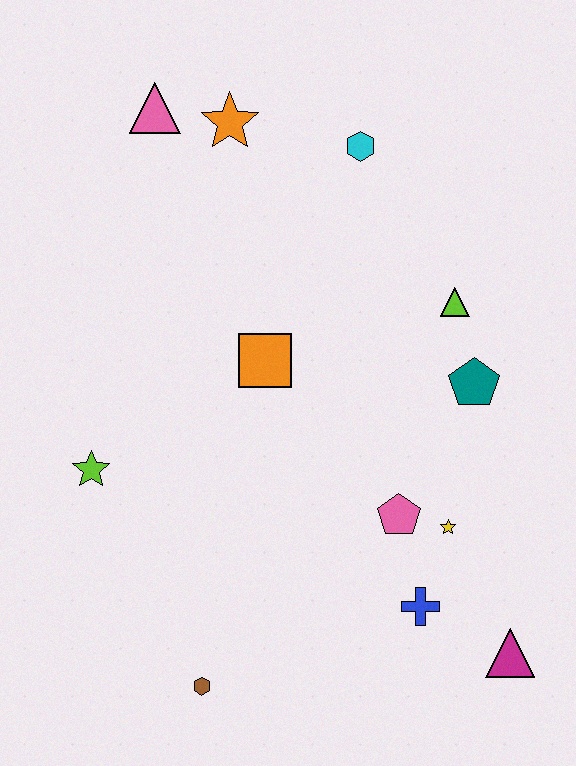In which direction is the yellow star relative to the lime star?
The yellow star is to the right of the lime star.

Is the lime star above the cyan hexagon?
No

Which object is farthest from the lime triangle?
The brown hexagon is farthest from the lime triangle.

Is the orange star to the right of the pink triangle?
Yes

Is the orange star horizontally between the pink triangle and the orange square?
Yes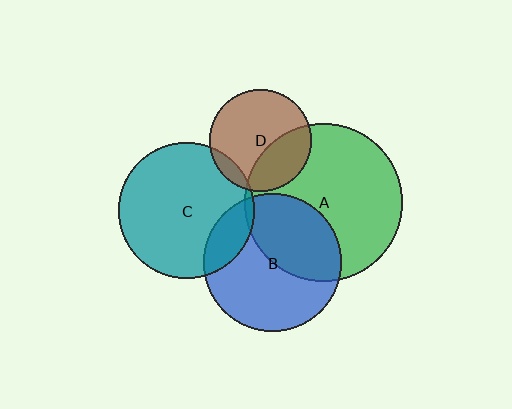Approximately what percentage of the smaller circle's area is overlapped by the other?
Approximately 10%.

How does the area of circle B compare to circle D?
Approximately 1.8 times.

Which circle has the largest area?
Circle A (green).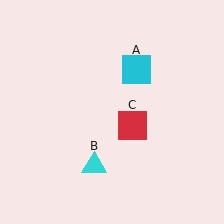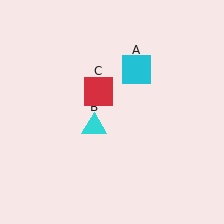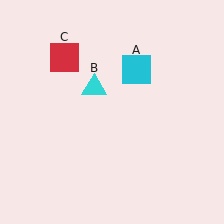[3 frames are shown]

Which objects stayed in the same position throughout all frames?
Cyan square (object A) remained stationary.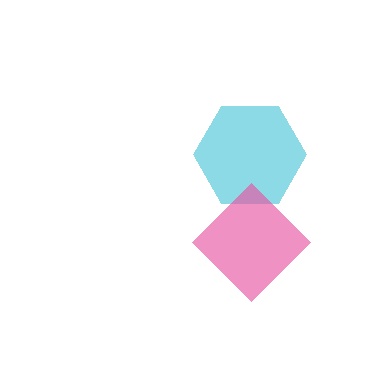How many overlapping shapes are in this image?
There are 2 overlapping shapes in the image.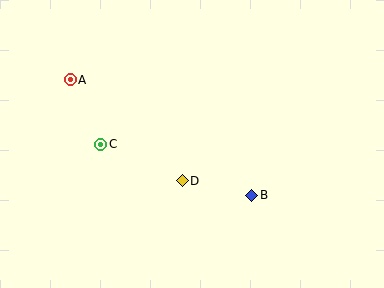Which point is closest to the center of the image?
Point D at (182, 181) is closest to the center.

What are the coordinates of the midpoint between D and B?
The midpoint between D and B is at (217, 188).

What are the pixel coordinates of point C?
Point C is at (101, 144).